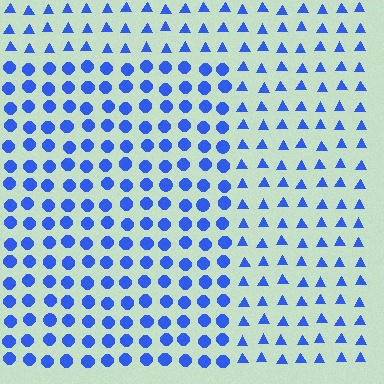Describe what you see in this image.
The image is filled with small blue elements arranged in a uniform grid. A rectangle-shaped region contains circles, while the surrounding area contains triangles. The boundary is defined purely by the change in element shape.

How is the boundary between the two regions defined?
The boundary is defined by a change in element shape: circles inside vs. triangles outside. All elements share the same color and spacing.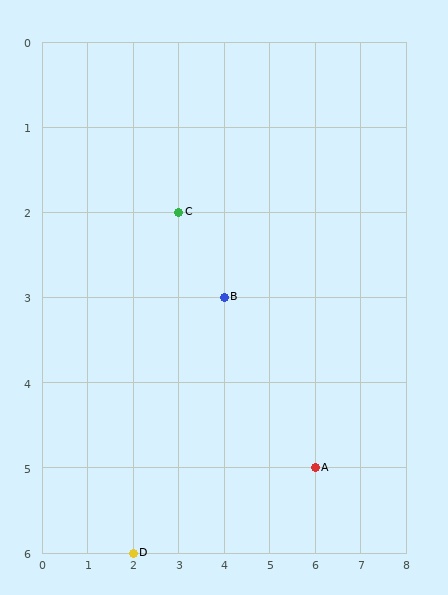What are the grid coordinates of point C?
Point C is at grid coordinates (3, 2).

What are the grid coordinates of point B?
Point B is at grid coordinates (4, 3).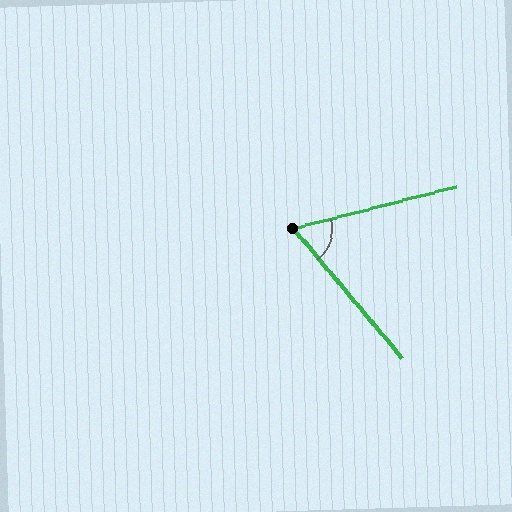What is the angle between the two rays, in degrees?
Approximately 64 degrees.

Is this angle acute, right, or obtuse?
It is acute.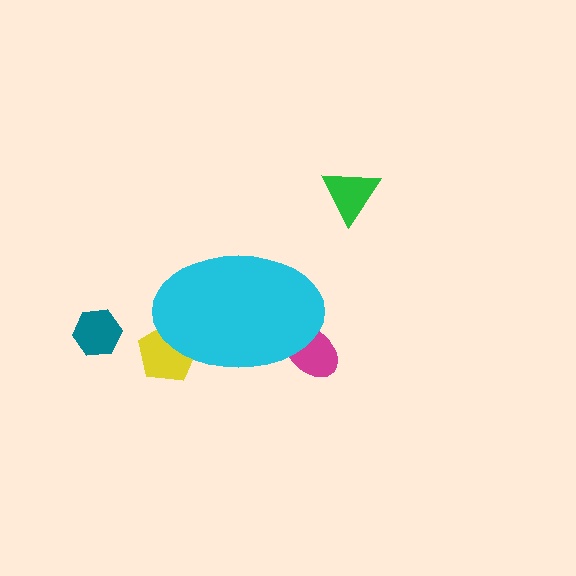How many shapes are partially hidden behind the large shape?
2 shapes are partially hidden.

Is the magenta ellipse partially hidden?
Yes, the magenta ellipse is partially hidden behind the cyan ellipse.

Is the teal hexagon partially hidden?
No, the teal hexagon is fully visible.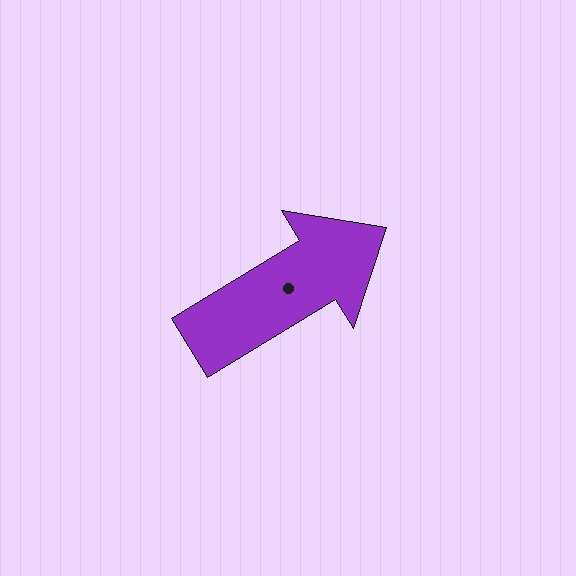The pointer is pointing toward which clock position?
Roughly 2 o'clock.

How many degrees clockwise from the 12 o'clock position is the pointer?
Approximately 58 degrees.